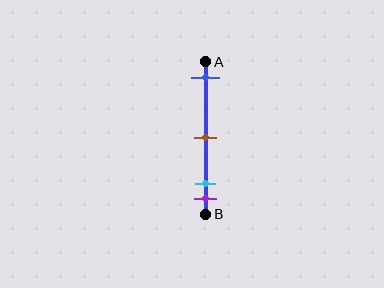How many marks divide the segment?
There are 4 marks dividing the segment.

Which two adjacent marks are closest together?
The cyan and purple marks are the closest adjacent pair.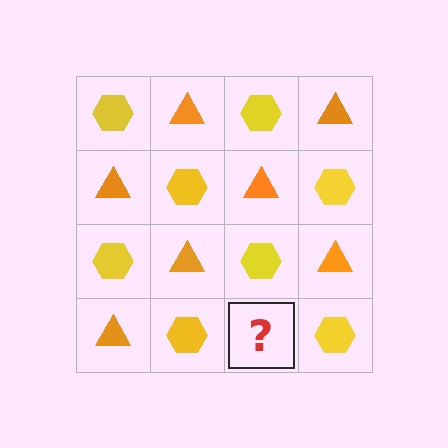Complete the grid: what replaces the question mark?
The question mark should be replaced with an orange triangle.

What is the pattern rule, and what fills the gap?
The rule is that it alternates yellow hexagon and orange triangle in a checkerboard pattern. The gap should be filled with an orange triangle.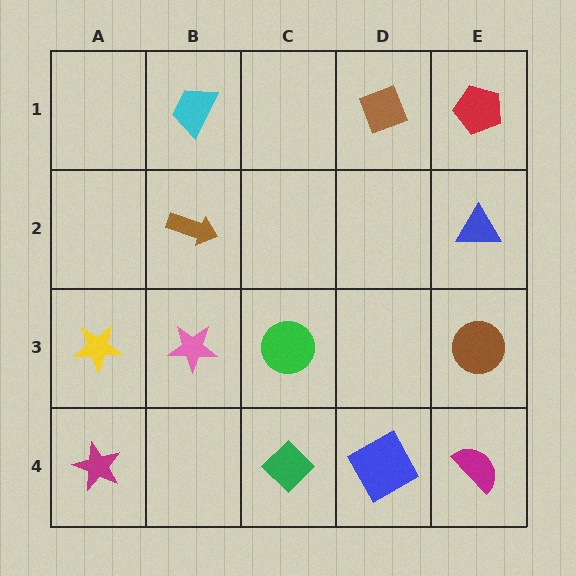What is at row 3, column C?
A green circle.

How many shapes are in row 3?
4 shapes.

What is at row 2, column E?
A blue triangle.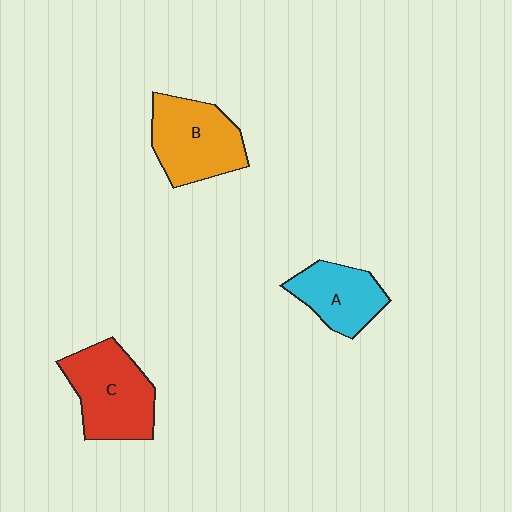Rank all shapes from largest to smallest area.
From largest to smallest: C (red), B (orange), A (cyan).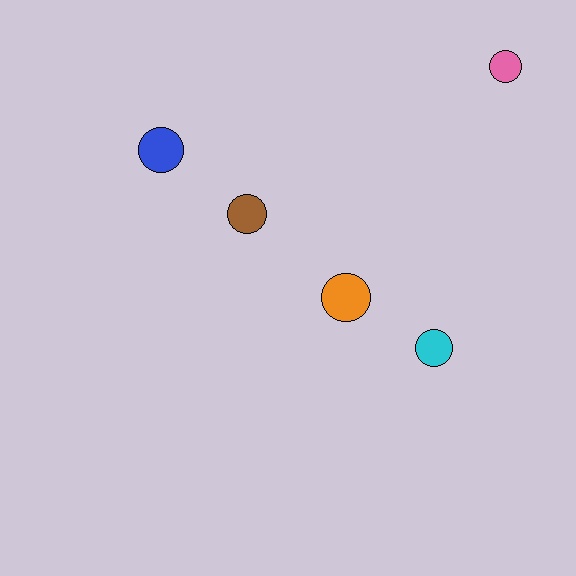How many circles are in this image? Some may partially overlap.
There are 5 circles.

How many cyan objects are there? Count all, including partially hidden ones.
There is 1 cyan object.